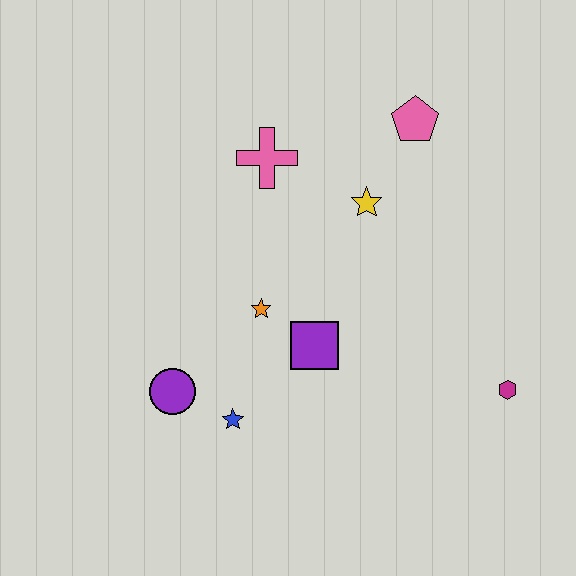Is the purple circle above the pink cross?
No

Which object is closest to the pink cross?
The yellow star is closest to the pink cross.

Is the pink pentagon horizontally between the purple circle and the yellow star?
No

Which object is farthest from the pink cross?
The magenta hexagon is farthest from the pink cross.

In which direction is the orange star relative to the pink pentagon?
The orange star is below the pink pentagon.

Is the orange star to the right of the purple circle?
Yes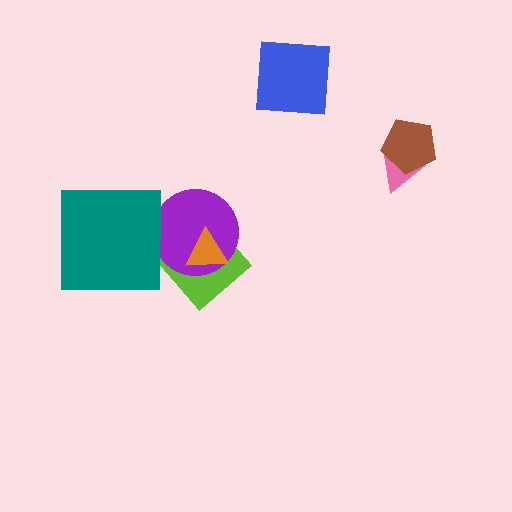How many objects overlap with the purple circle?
2 objects overlap with the purple circle.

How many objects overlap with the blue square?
0 objects overlap with the blue square.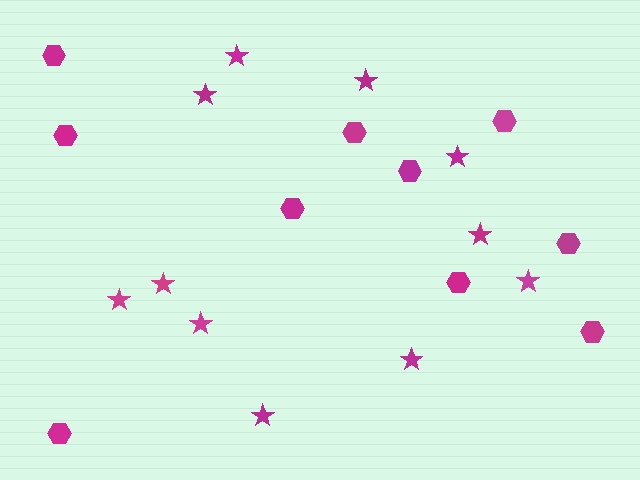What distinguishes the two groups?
There are 2 groups: one group of hexagons (10) and one group of stars (11).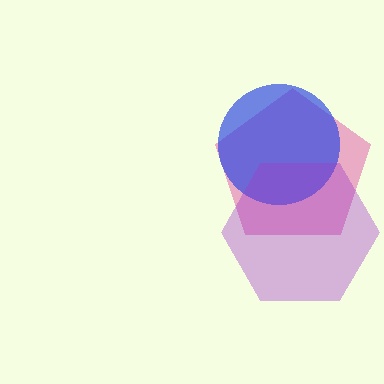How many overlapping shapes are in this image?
There are 3 overlapping shapes in the image.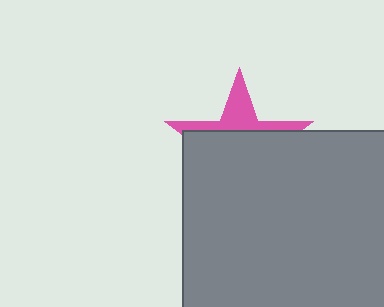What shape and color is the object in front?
The object in front is a gray square.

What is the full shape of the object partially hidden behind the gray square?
The partially hidden object is a pink star.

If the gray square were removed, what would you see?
You would see the complete pink star.